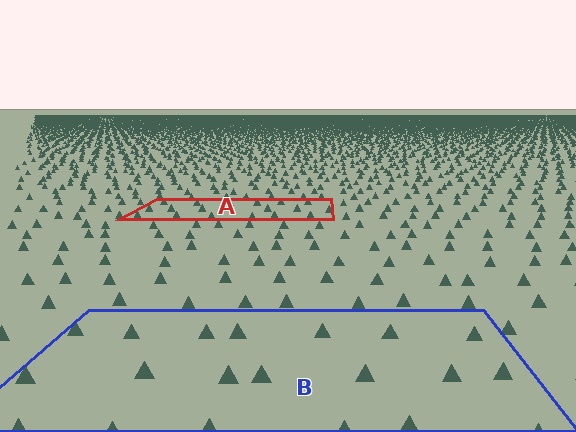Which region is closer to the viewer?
Region B is closer. The texture elements there are larger and more spread out.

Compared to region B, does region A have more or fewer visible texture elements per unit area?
Region A has more texture elements per unit area — they are packed more densely because it is farther away.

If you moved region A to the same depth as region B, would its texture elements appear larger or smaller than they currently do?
They would appear larger. At a closer depth, the same texture elements are projected at a bigger on-screen size.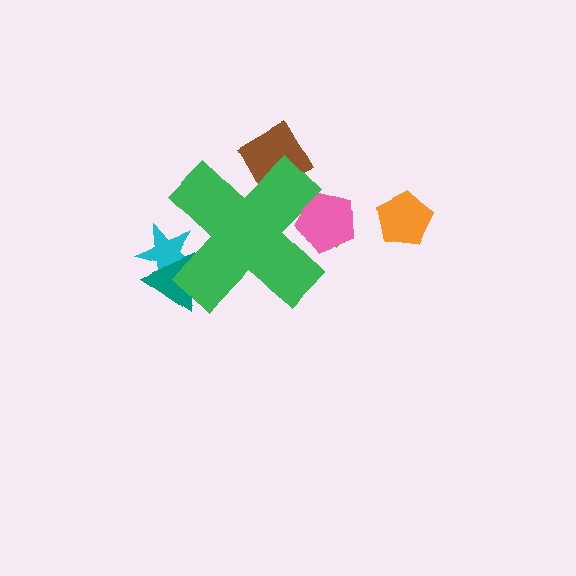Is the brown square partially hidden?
Yes, the brown square is partially hidden behind the green cross.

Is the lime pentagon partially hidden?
Yes, the lime pentagon is partially hidden behind the green cross.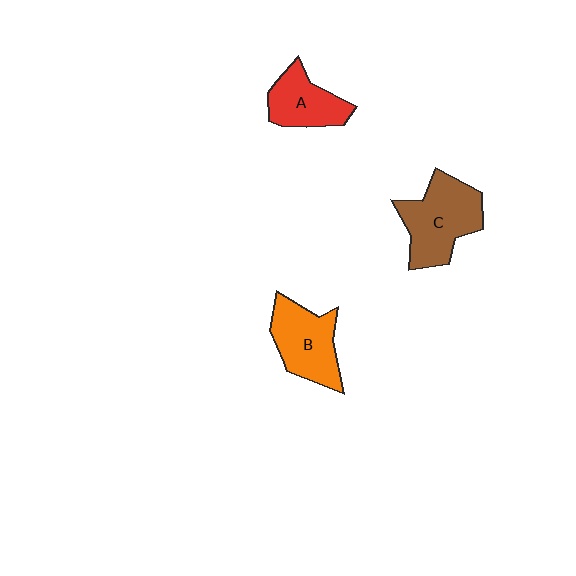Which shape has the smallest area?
Shape A (red).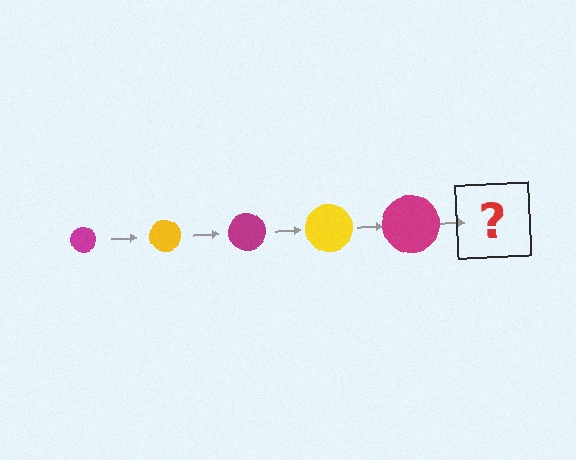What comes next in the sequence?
The next element should be a yellow circle, larger than the previous one.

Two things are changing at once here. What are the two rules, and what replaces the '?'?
The two rules are that the circle grows larger each step and the color cycles through magenta and yellow. The '?' should be a yellow circle, larger than the previous one.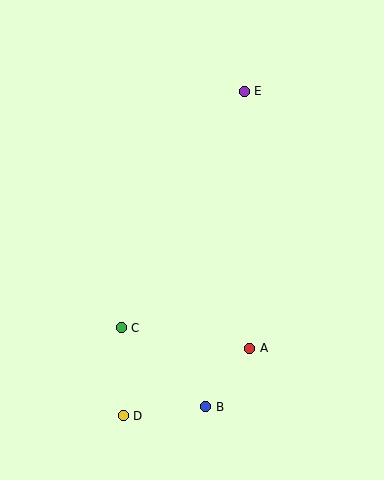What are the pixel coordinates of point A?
Point A is at (250, 348).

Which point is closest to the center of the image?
Point C at (121, 328) is closest to the center.